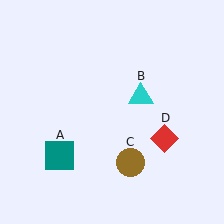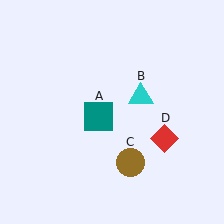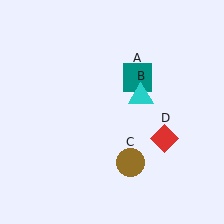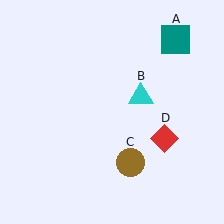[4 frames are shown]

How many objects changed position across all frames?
1 object changed position: teal square (object A).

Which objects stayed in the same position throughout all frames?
Cyan triangle (object B) and brown circle (object C) and red diamond (object D) remained stationary.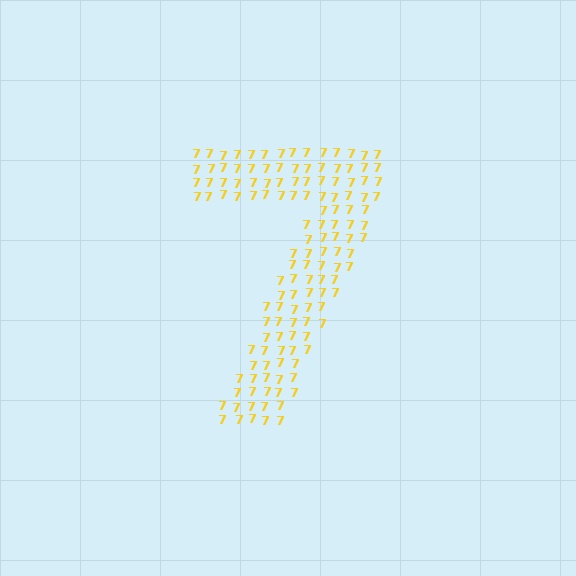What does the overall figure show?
The overall figure shows the digit 7.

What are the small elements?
The small elements are digit 7's.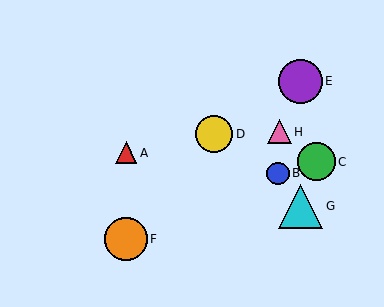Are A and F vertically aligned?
Yes, both are at x≈126.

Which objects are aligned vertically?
Objects A, F are aligned vertically.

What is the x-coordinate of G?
Object G is at x≈301.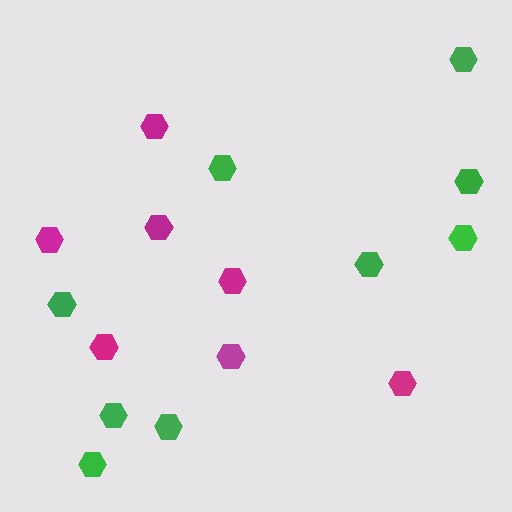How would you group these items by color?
There are 2 groups: one group of green hexagons (9) and one group of magenta hexagons (7).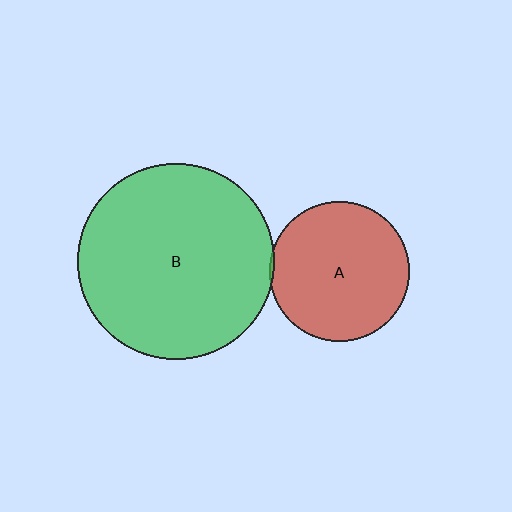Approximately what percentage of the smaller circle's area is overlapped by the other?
Approximately 5%.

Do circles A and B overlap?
Yes.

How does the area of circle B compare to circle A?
Approximately 2.0 times.